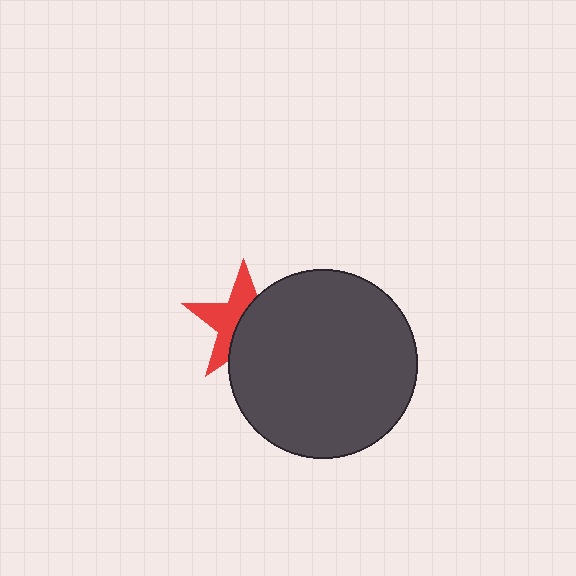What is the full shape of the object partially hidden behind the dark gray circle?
The partially hidden object is a red star.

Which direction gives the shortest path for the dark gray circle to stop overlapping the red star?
Moving right gives the shortest separation.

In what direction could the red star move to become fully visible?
The red star could move left. That would shift it out from behind the dark gray circle entirely.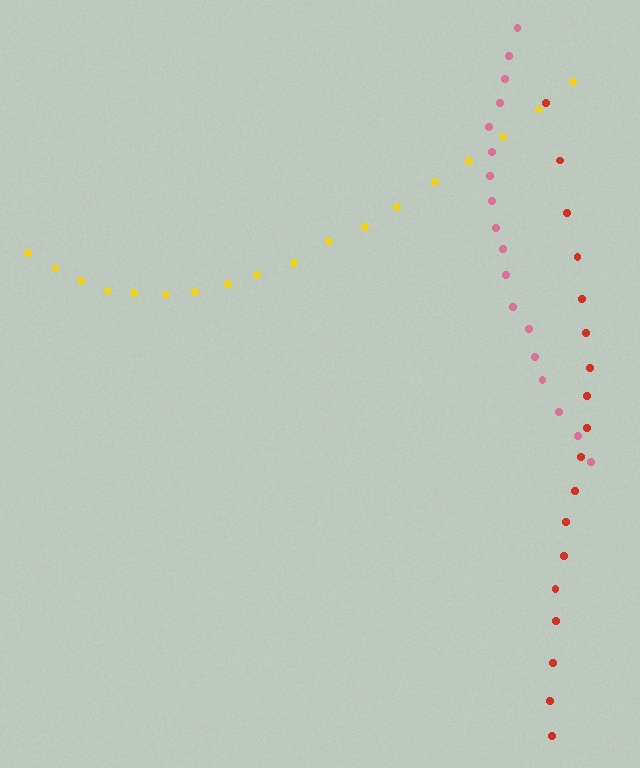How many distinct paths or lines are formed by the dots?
There are 3 distinct paths.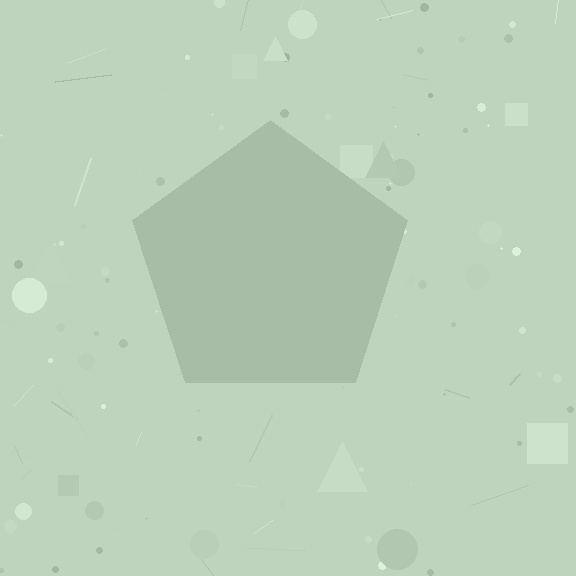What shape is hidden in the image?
A pentagon is hidden in the image.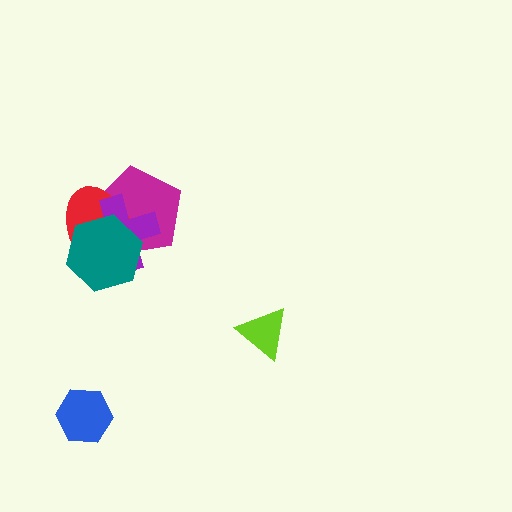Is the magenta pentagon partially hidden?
Yes, it is partially covered by another shape.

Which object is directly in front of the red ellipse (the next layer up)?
The purple cross is directly in front of the red ellipse.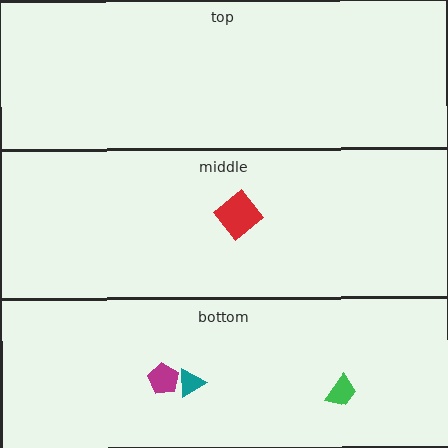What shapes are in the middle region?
The red diamond.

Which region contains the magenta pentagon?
The bottom region.